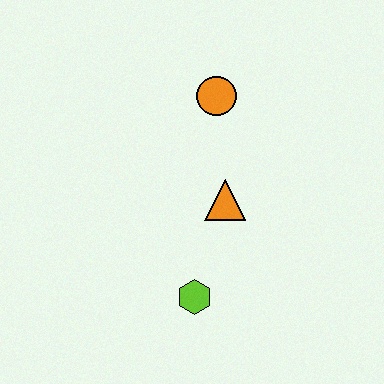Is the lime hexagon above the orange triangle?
No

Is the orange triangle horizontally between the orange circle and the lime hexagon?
No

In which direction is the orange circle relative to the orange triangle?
The orange circle is above the orange triangle.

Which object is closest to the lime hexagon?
The orange triangle is closest to the lime hexagon.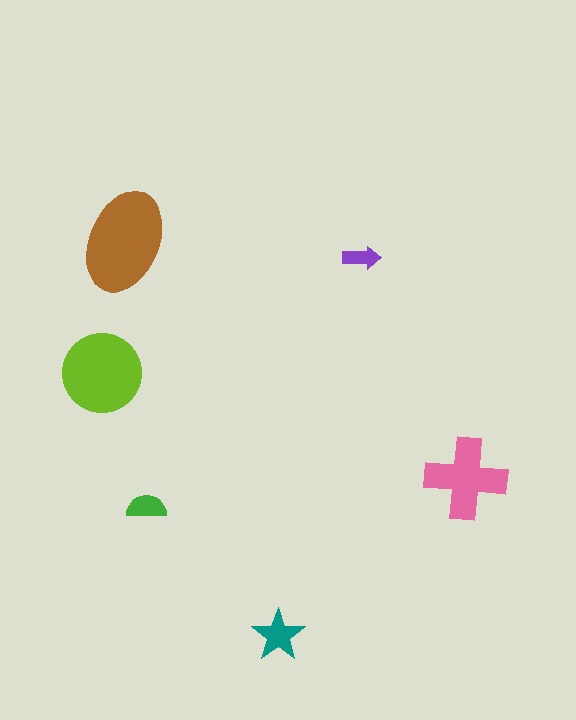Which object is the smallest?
The purple arrow.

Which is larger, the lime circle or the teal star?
The lime circle.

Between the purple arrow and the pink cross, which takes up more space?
The pink cross.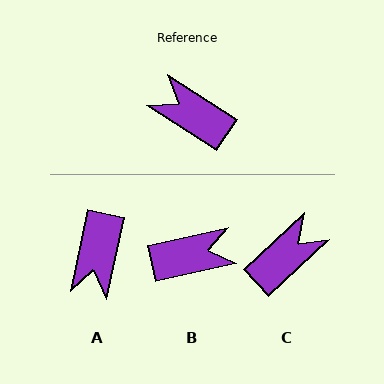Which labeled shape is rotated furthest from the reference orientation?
B, about 135 degrees away.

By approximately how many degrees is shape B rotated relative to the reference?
Approximately 135 degrees clockwise.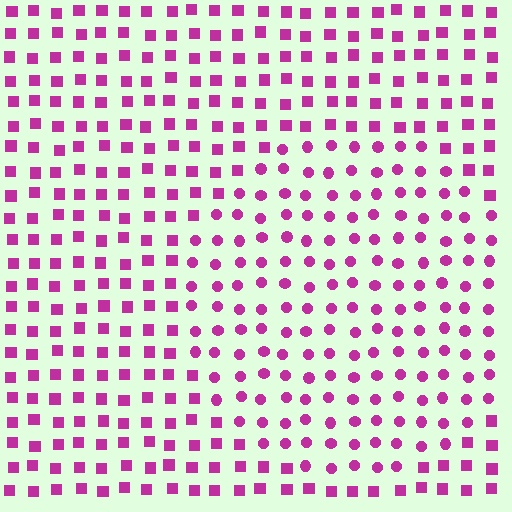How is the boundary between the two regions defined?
The boundary is defined by a change in element shape: circles inside vs. squares outside. All elements share the same color and spacing.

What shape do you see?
I see a circle.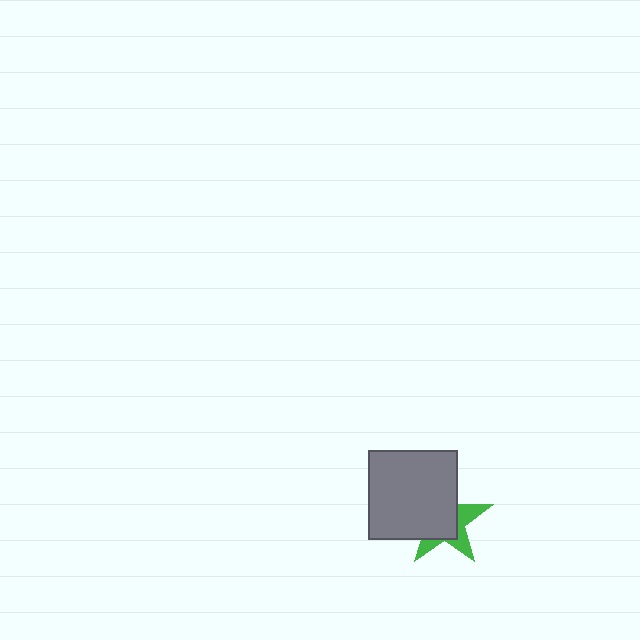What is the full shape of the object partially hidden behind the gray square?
The partially hidden object is a green star.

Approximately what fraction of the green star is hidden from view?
Roughly 62% of the green star is hidden behind the gray square.